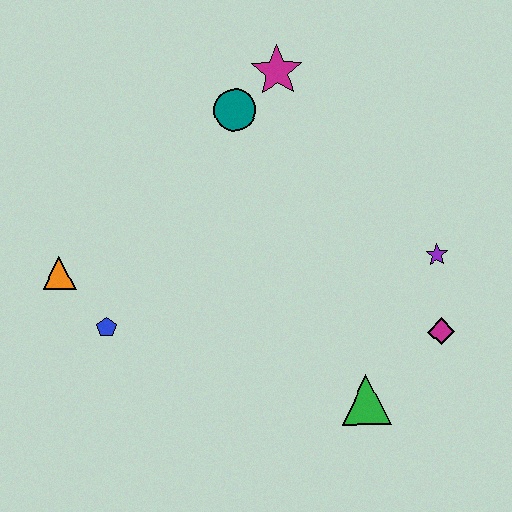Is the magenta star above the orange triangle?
Yes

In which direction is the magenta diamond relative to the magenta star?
The magenta diamond is below the magenta star.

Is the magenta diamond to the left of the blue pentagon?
No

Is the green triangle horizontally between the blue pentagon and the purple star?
Yes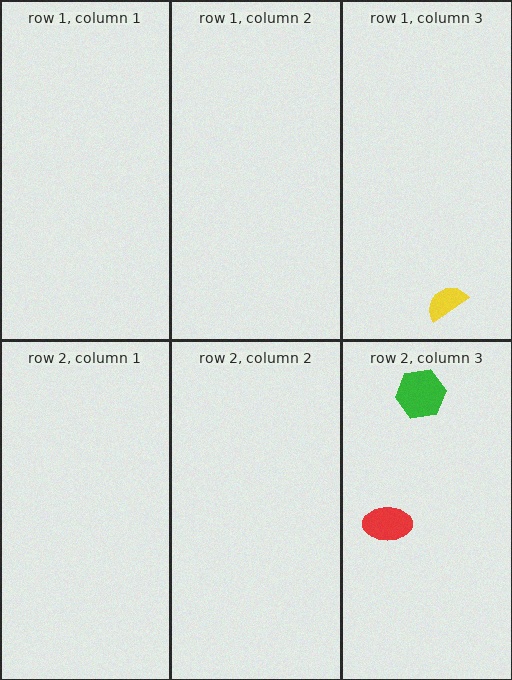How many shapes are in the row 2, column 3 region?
2.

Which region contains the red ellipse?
The row 2, column 3 region.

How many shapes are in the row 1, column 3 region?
1.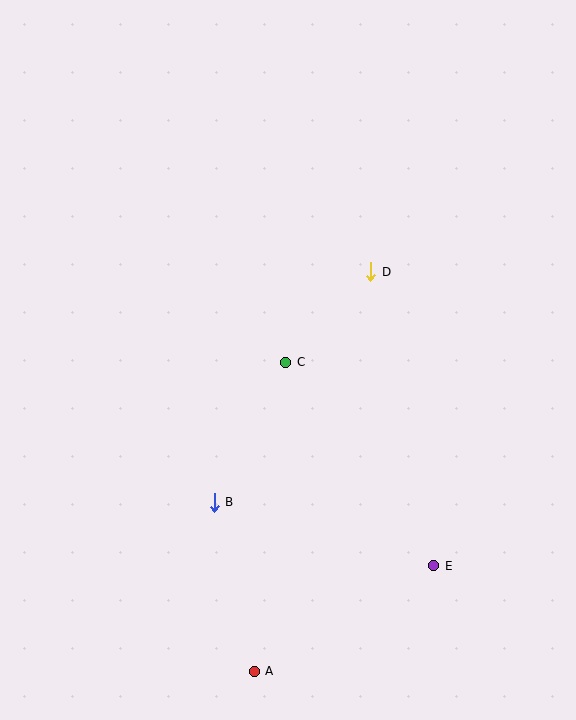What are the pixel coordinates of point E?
Point E is at (434, 566).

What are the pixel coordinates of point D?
Point D is at (371, 272).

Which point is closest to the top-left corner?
Point D is closest to the top-left corner.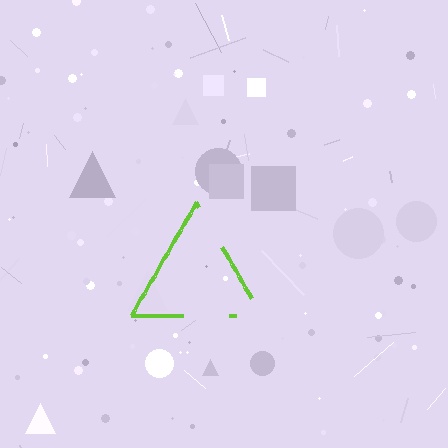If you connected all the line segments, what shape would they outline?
They would outline a triangle.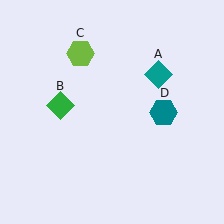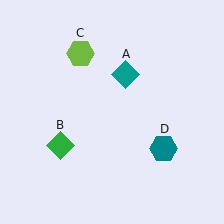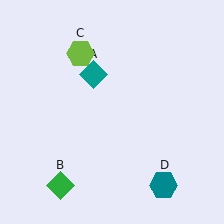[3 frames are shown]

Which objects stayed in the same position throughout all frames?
Lime hexagon (object C) remained stationary.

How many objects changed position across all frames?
3 objects changed position: teal diamond (object A), green diamond (object B), teal hexagon (object D).